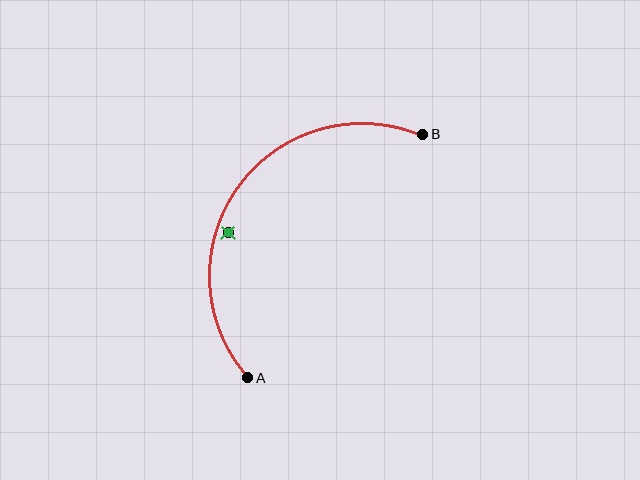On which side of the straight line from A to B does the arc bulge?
The arc bulges above and to the left of the straight line connecting A and B.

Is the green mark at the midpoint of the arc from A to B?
No — the green mark does not lie on the arc at all. It sits slightly inside the curve.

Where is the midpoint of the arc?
The arc midpoint is the point on the curve farthest from the straight line joining A and B. It sits above and to the left of that line.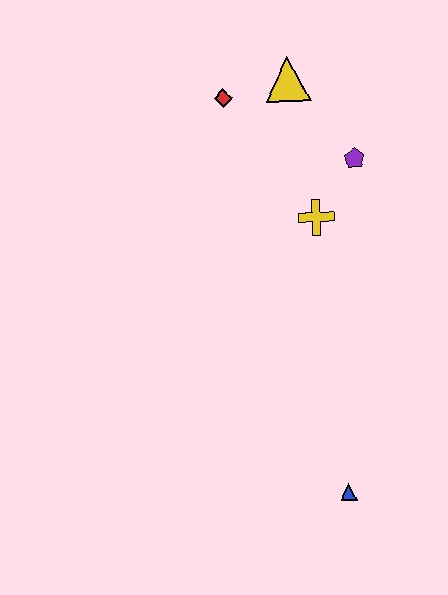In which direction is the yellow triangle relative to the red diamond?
The yellow triangle is to the right of the red diamond.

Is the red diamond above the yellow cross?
Yes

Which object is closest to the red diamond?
The yellow triangle is closest to the red diamond.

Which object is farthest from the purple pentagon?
The blue triangle is farthest from the purple pentagon.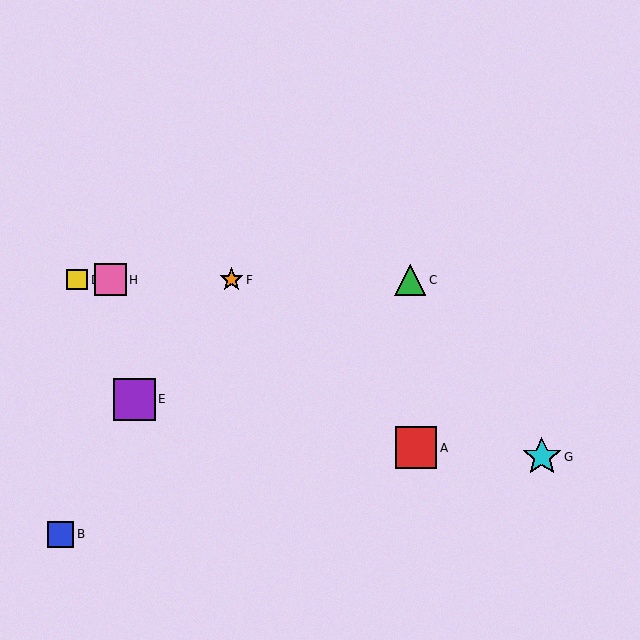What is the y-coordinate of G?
Object G is at y≈457.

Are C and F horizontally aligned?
Yes, both are at y≈280.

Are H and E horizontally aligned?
No, H is at y≈280 and E is at y≈399.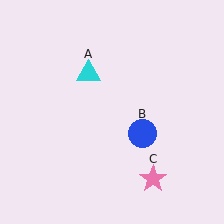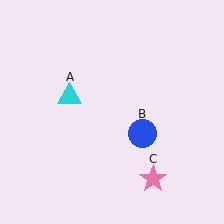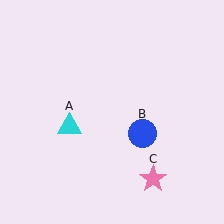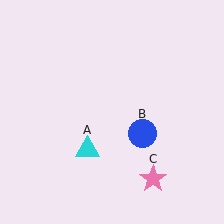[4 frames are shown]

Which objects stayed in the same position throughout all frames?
Blue circle (object B) and pink star (object C) remained stationary.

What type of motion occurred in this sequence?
The cyan triangle (object A) rotated counterclockwise around the center of the scene.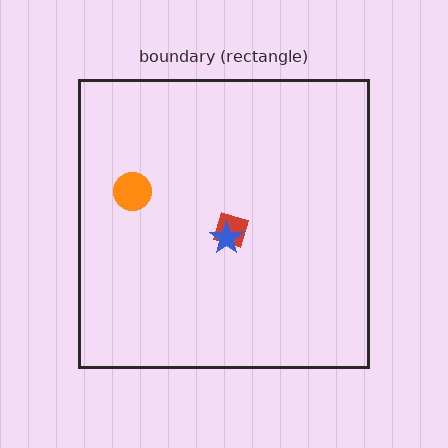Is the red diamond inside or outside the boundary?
Inside.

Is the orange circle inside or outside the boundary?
Inside.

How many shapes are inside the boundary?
3 inside, 0 outside.